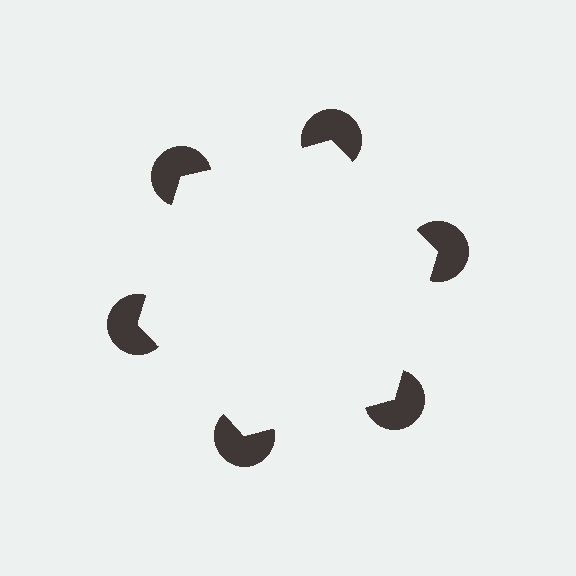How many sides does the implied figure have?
6 sides.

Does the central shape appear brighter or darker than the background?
It typically appears slightly brighter than the background, even though no actual brightness change is drawn.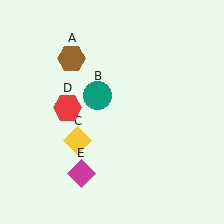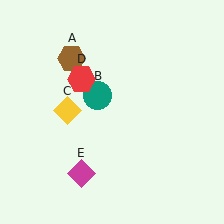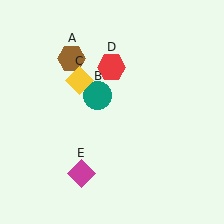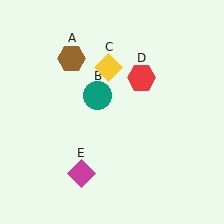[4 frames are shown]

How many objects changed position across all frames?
2 objects changed position: yellow diamond (object C), red hexagon (object D).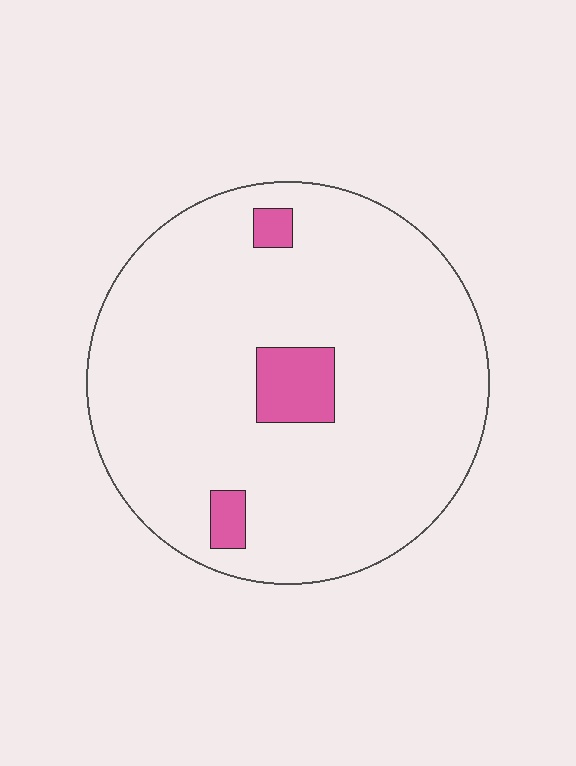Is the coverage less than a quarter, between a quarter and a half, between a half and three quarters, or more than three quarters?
Less than a quarter.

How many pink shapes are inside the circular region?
3.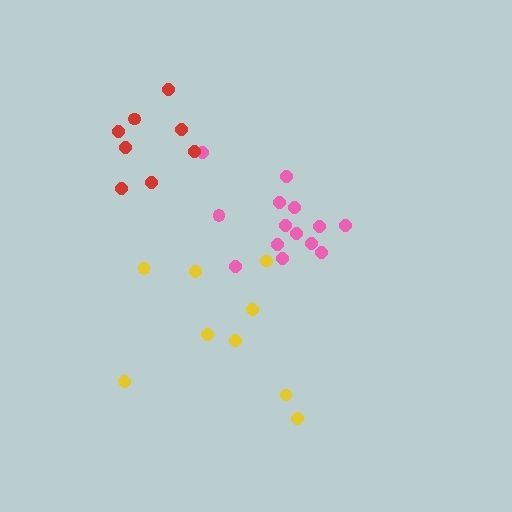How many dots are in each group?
Group 1: 14 dots, Group 2: 9 dots, Group 3: 8 dots (31 total).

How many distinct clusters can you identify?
There are 3 distinct clusters.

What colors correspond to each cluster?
The clusters are colored: pink, yellow, red.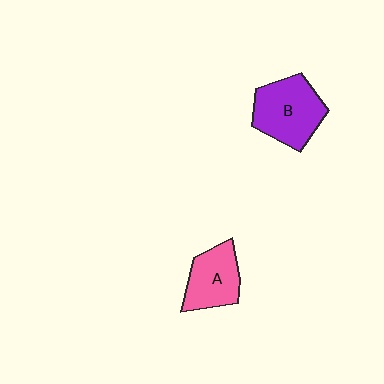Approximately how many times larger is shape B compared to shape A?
Approximately 1.3 times.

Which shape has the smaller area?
Shape A (pink).